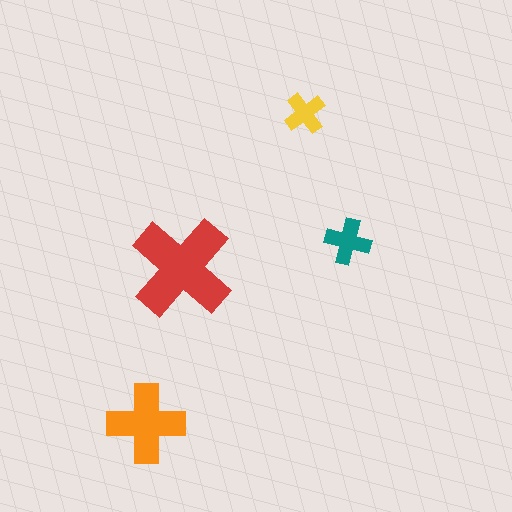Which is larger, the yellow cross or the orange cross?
The orange one.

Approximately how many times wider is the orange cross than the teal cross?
About 1.5 times wider.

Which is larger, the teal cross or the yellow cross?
The teal one.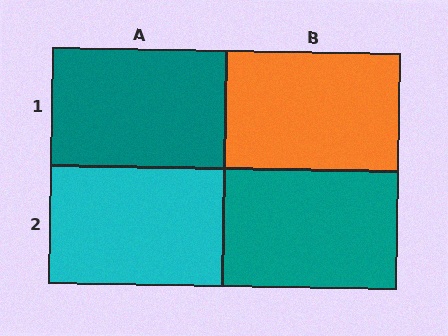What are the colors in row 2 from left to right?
Cyan, teal.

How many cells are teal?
2 cells are teal.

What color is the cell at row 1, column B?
Orange.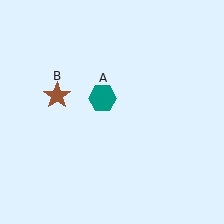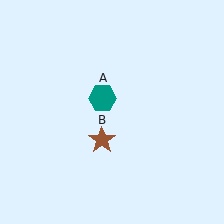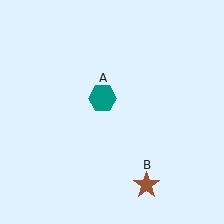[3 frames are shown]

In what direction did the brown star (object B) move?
The brown star (object B) moved down and to the right.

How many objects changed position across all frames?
1 object changed position: brown star (object B).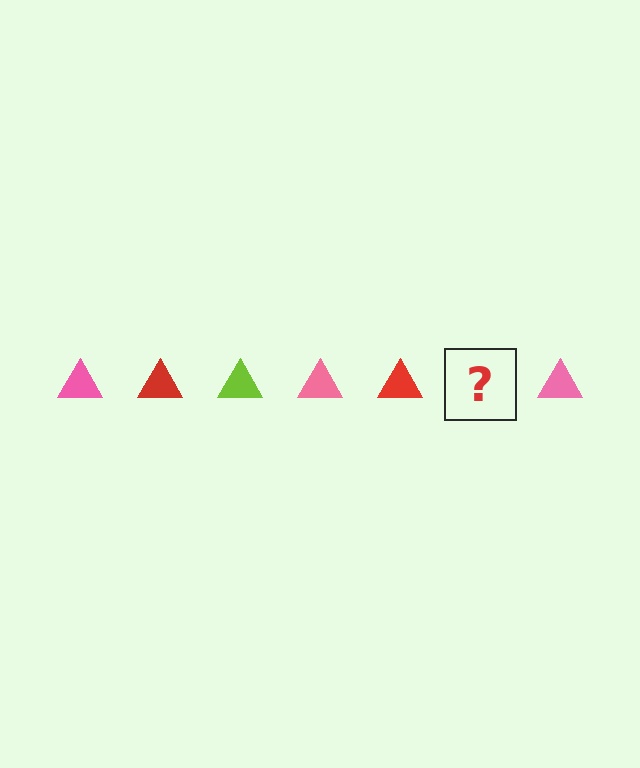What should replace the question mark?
The question mark should be replaced with a lime triangle.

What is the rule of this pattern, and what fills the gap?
The rule is that the pattern cycles through pink, red, lime triangles. The gap should be filled with a lime triangle.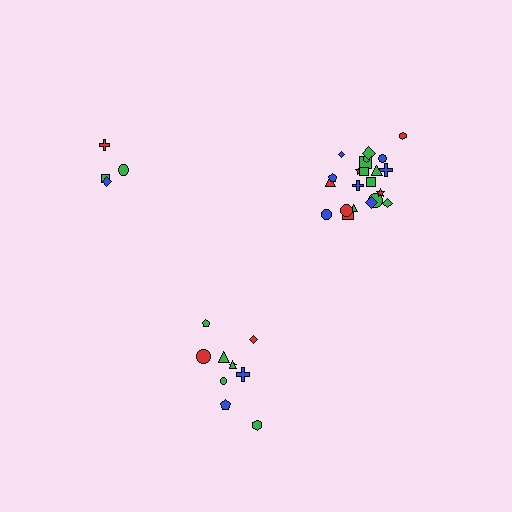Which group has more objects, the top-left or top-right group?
The top-right group.